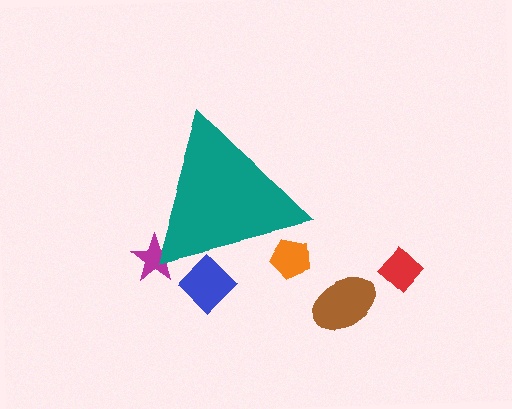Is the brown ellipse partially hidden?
No, the brown ellipse is fully visible.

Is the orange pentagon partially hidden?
Yes, the orange pentagon is partially hidden behind the teal triangle.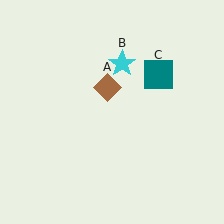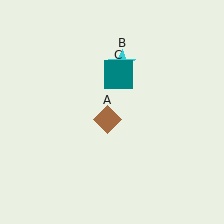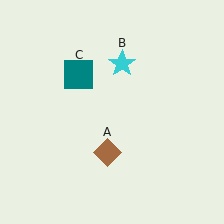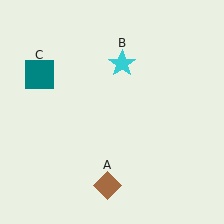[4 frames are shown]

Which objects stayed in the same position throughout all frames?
Cyan star (object B) remained stationary.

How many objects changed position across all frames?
2 objects changed position: brown diamond (object A), teal square (object C).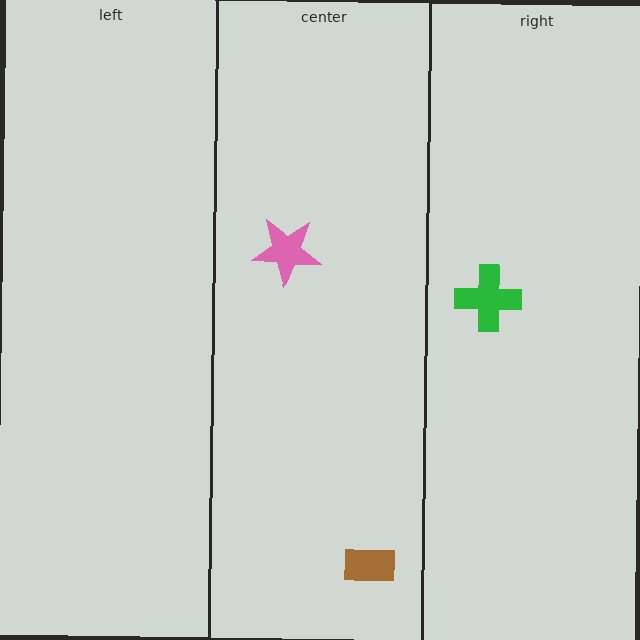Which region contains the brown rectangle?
The center region.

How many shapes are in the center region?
2.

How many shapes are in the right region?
1.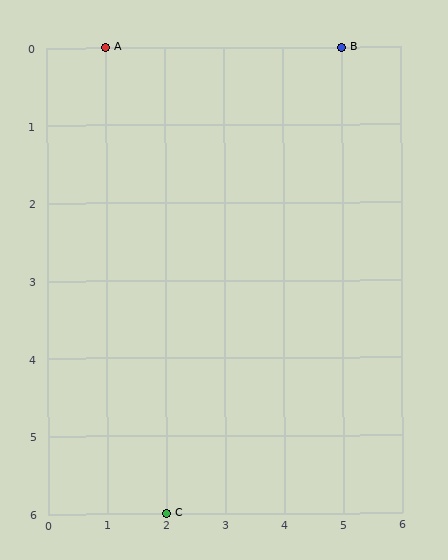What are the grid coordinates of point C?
Point C is at grid coordinates (2, 6).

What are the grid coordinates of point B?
Point B is at grid coordinates (5, 0).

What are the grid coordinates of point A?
Point A is at grid coordinates (1, 0).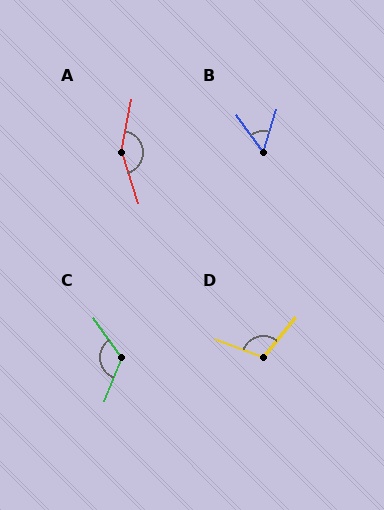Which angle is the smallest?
B, at approximately 52 degrees.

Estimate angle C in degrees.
Approximately 123 degrees.